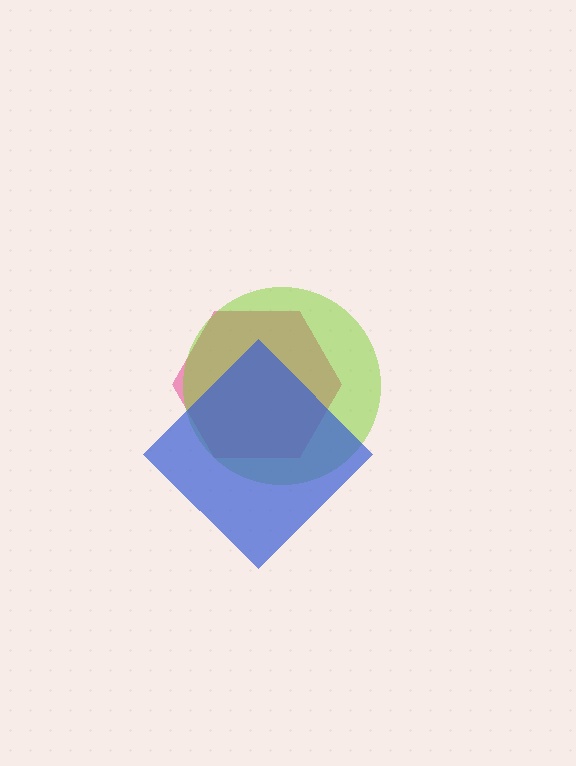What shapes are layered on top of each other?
The layered shapes are: a pink hexagon, a lime circle, a blue diamond.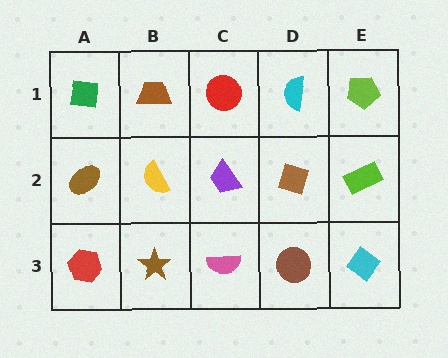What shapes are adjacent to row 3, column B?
A yellow semicircle (row 2, column B), a red hexagon (row 3, column A), a pink semicircle (row 3, column C).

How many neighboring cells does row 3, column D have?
3.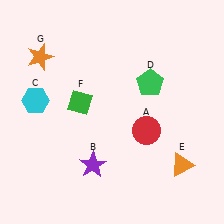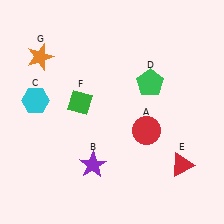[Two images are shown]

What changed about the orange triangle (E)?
In Image 1, E is orange. In Image 2, it changed to red.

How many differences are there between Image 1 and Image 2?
There is 1 difference between the two images.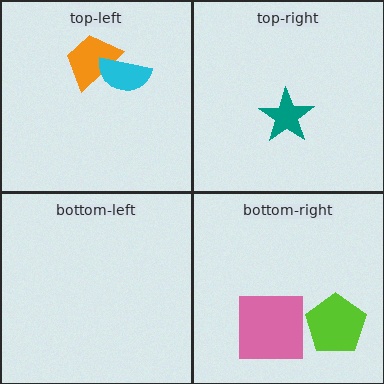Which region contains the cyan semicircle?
The top-left region.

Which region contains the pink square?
The bottom-right region.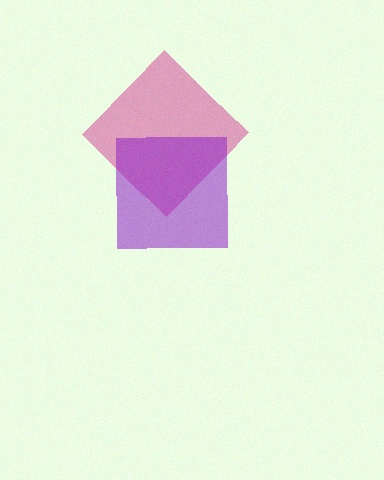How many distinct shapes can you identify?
There are 2 distinct shapes: a magenta diamond, a purple square.